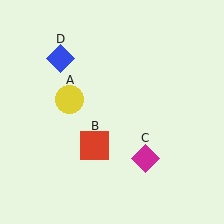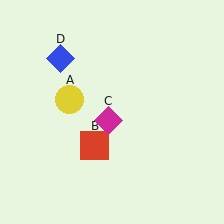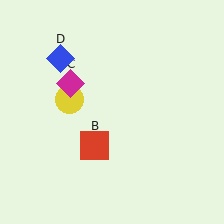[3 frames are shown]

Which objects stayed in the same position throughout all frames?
Yellow circle (object A) and red square (object B) and blue diamond (object D) remained stationary.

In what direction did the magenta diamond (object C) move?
The magenta diamond (object C) moved up and to the left.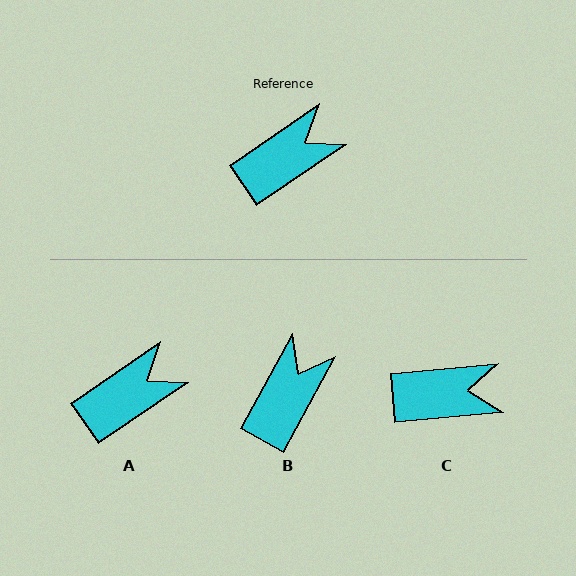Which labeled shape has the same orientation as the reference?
A.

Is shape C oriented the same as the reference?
No, it is off by about 29 degrees.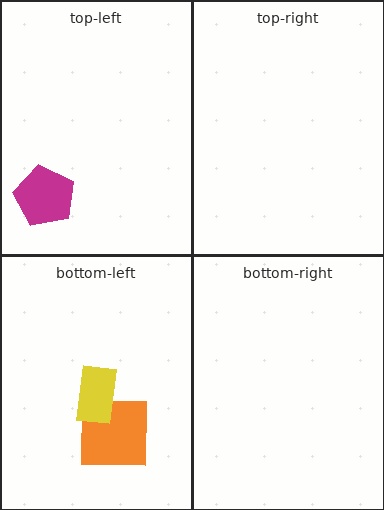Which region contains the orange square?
The bottom-left region.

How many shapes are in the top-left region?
1.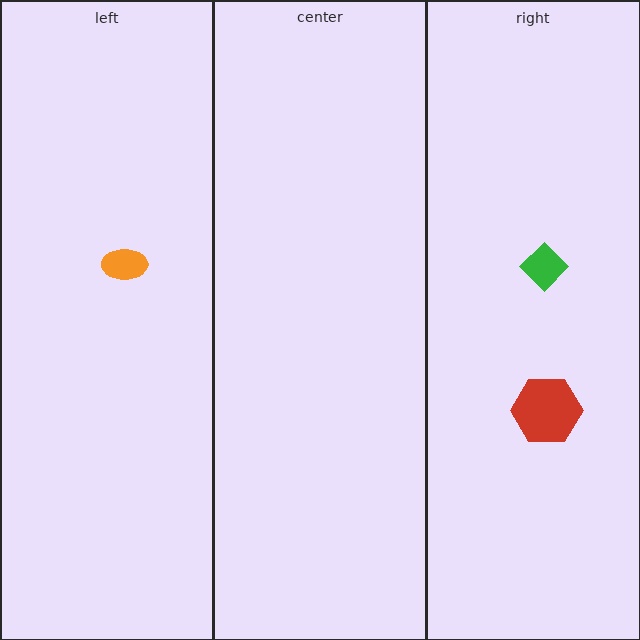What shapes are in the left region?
The orange ellipse.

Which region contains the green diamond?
The right region.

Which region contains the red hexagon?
The right region.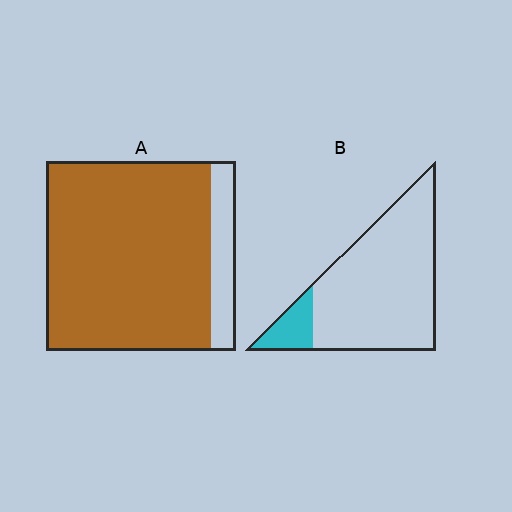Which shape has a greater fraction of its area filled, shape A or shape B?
Shape A.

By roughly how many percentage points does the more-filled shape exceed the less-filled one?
By roughly 75 percentage points (A over B).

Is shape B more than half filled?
No.